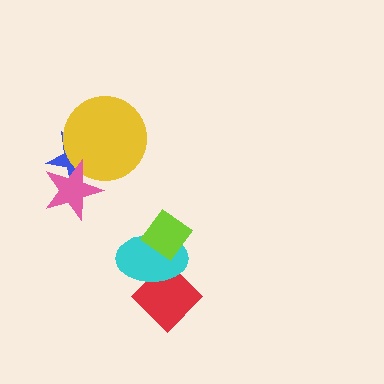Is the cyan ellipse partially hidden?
Yes, it is partially covered by another shape.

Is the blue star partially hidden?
Yes, it is partially covered by another shape.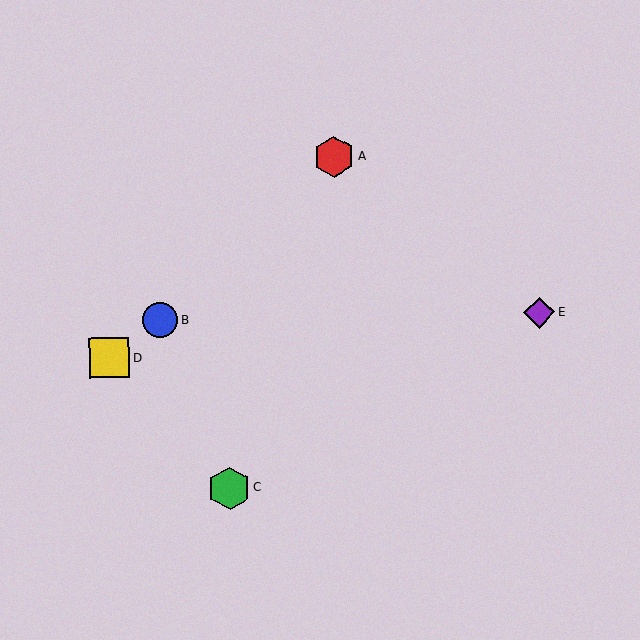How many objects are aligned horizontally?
2 objects (B, E) are aligned horizontally.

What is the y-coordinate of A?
Object A is at y≈156.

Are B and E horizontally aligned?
Yes, both are at y≈320.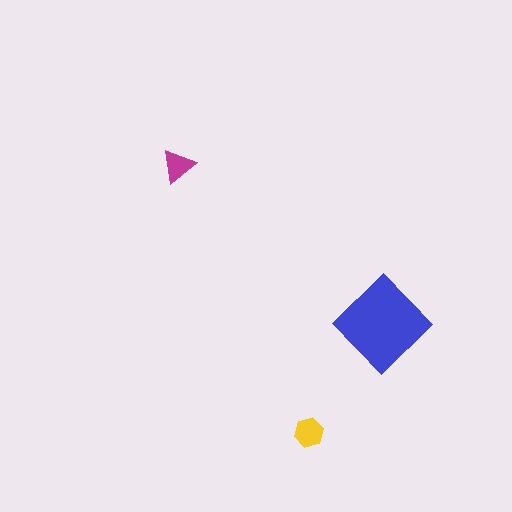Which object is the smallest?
The magenta triangle.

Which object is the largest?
The blue diamond.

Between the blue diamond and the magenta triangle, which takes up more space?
The blue diamond.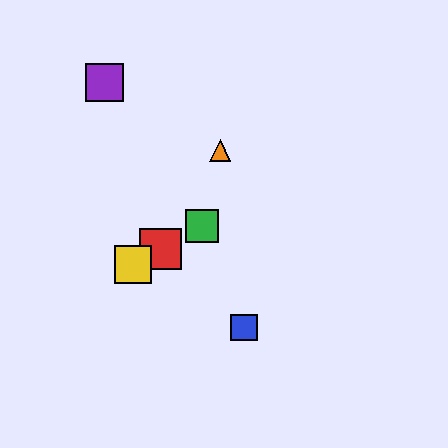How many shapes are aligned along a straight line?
3 shapes (the red square, the green square, the yellow square) are aligned along a straight line.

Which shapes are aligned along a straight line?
The red square, the green square, the yellow square are aligned along a straight line.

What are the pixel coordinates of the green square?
The green square is at (202, 226).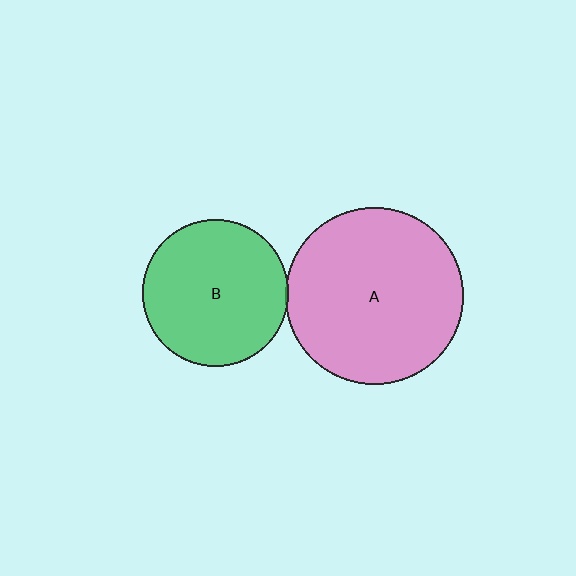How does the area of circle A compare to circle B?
Approximately 1.5 times.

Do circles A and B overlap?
Yes.